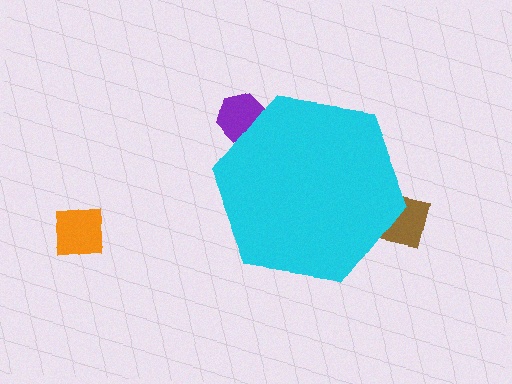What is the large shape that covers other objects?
A cyan hexagon.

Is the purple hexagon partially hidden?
Yes, the purple hexagon is partially hidden behind the cyan hexagon.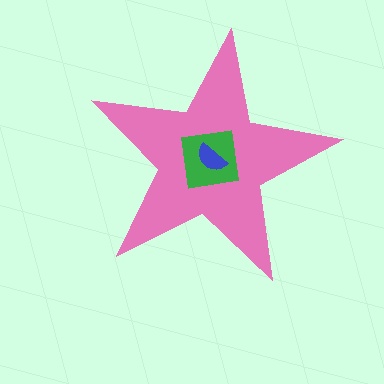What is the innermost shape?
The blue semicircle.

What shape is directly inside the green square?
The blue semicircle.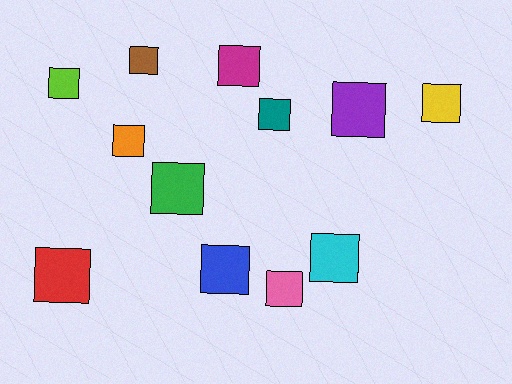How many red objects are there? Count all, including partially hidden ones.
There is 1 red object.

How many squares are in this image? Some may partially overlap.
There are 12 squares.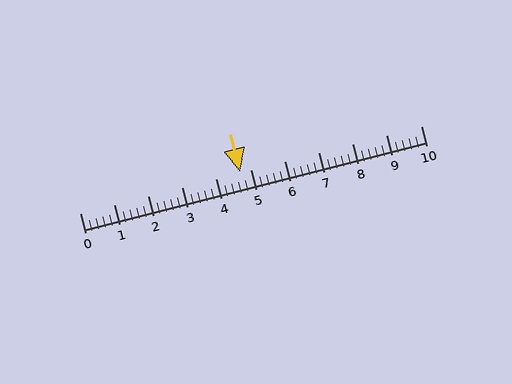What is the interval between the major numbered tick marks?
The major tick marks are spaced 1 units apart.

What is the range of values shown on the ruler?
The ruler shows values from 0 to 10.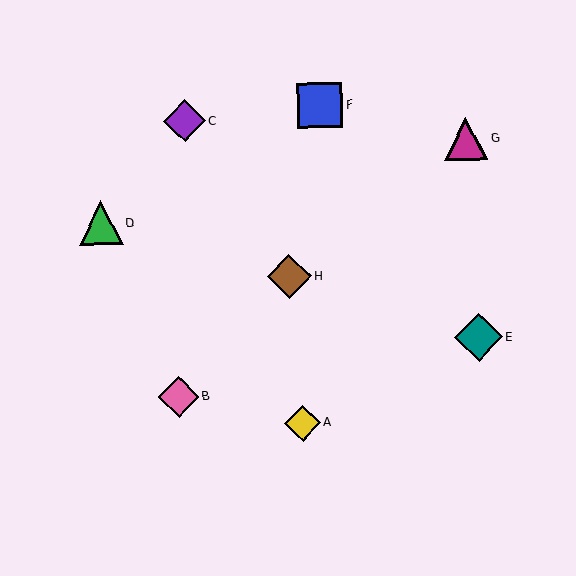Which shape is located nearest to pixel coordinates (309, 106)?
The blue square (labeled F) at (320, 105) is nearest to that location.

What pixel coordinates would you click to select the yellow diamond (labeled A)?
Click at (302, 423) to select the yellow diamond A.